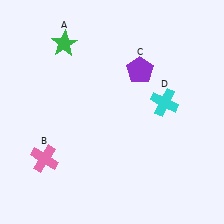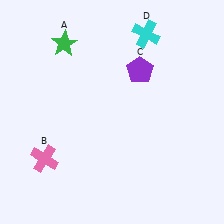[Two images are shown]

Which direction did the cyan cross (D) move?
The cyan cross (D) moved up.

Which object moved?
The cyan cross (D) moved up.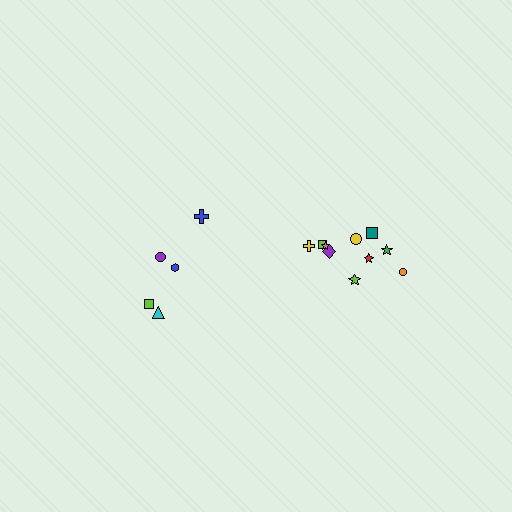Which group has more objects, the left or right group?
The right group.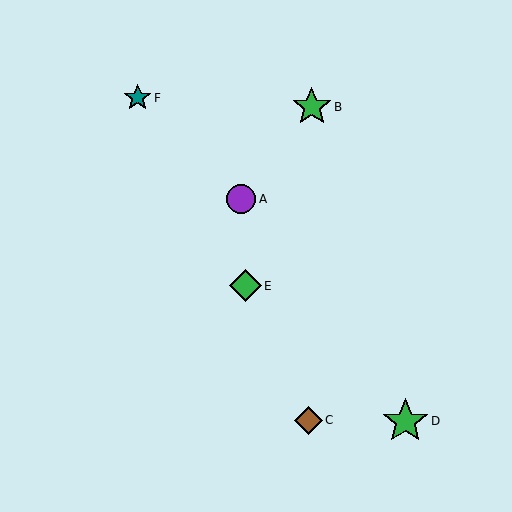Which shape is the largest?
The green star (labeled D) is the largest.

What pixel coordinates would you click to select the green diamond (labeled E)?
Click at (245, 286) to select the green diamond E.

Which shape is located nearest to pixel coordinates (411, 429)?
The green star (labeled D) at (405, 421) is nearest to that location.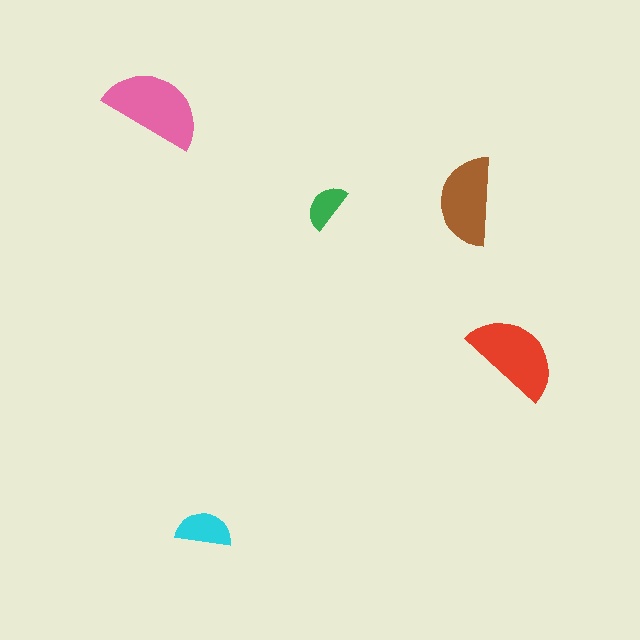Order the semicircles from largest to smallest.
the pink one, the red one, the brown one, the cyan one, the green one.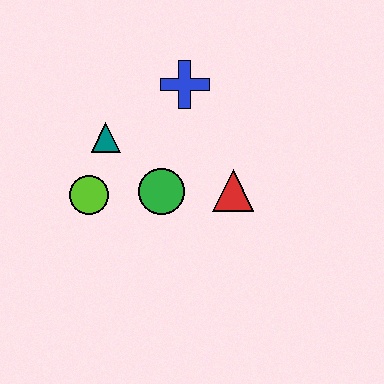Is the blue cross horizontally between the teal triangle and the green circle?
No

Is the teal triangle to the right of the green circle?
No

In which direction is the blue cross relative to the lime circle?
The blue cross is above the lime circle.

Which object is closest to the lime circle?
The teal triangle is closest to the lime circle.